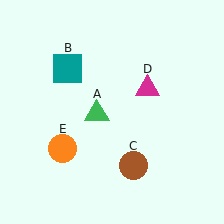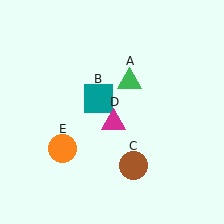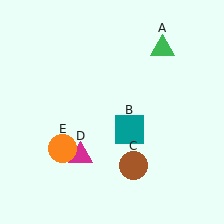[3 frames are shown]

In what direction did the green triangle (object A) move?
The green triangle (object A) moved up and to the right.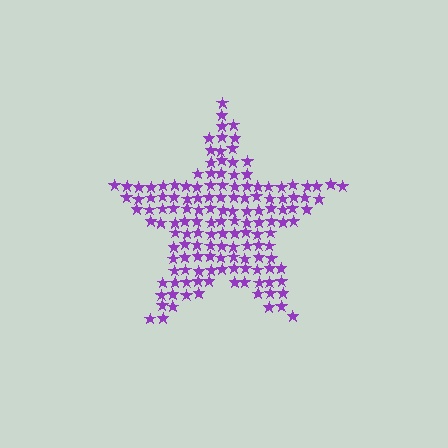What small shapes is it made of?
It is made of small stars.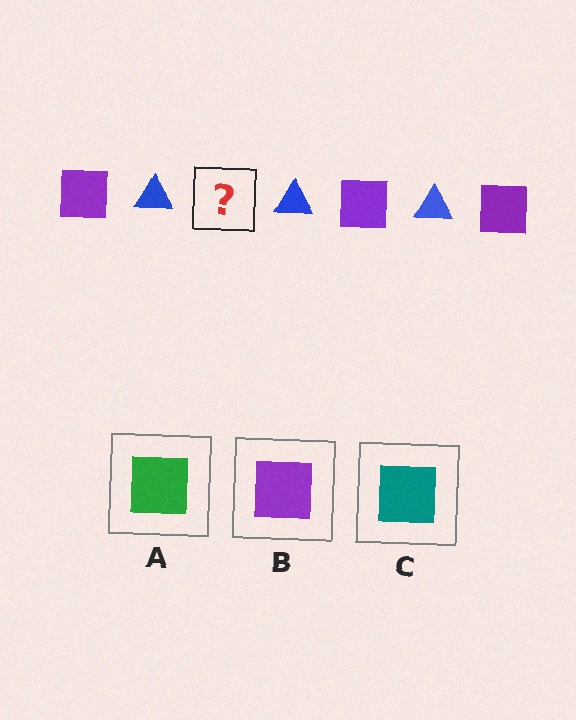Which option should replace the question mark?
Option B.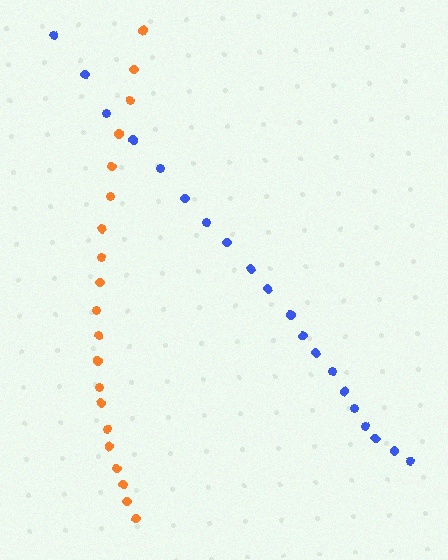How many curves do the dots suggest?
There are 2 distinct paths.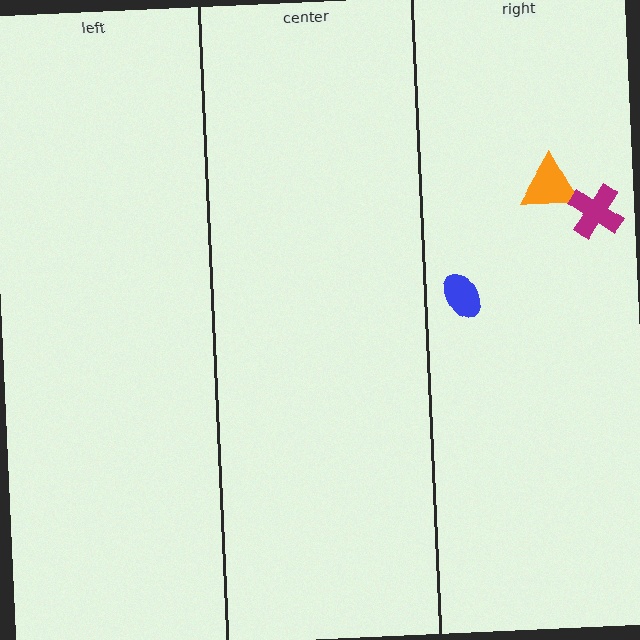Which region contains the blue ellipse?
The right region.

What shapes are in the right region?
The blue ellipse, the orange triangle, the magenta cross.